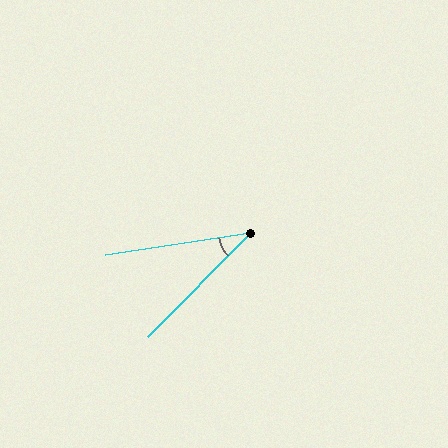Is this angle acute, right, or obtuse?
It is acute.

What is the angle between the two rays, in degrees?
Approximately 37 degrees.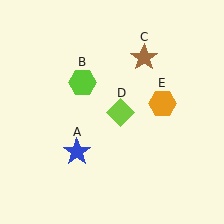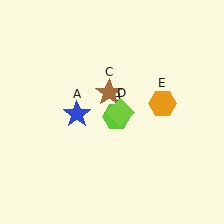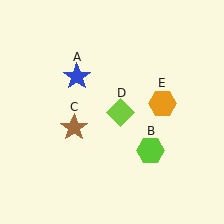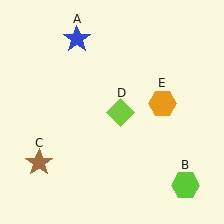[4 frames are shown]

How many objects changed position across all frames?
3 objects changed position: blue star (object A), lime hexagon (object B), brown star (object C).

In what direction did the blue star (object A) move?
The blue star (object A) moved up.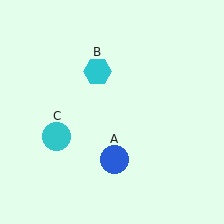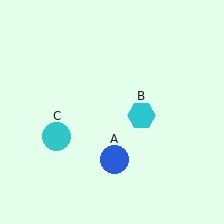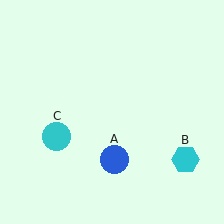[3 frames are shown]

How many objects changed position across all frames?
1 object changed position: cyan hexagon (object B).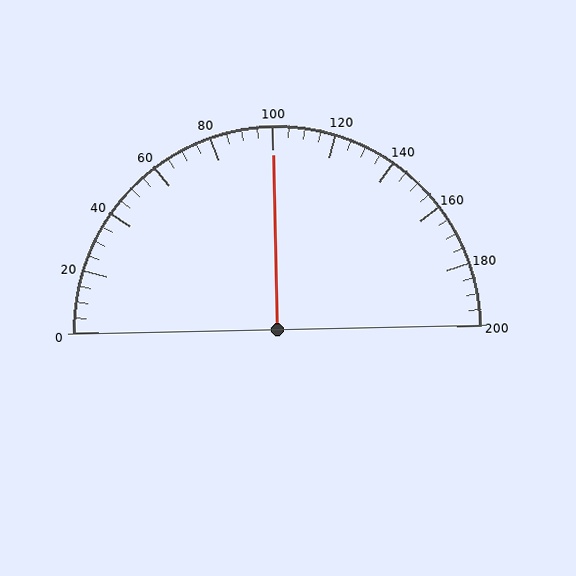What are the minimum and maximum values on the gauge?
The gauge ranges from 0 to 200.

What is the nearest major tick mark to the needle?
The nearest major tick mark is 100.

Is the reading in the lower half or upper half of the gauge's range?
The reading is in the upper half of the range (0 to 200).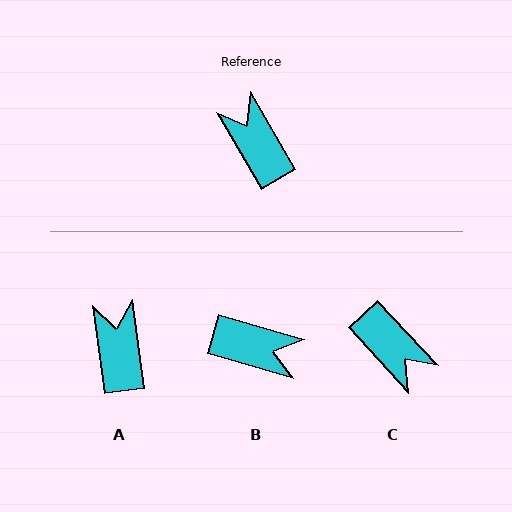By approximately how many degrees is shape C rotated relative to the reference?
Approximately 168 degrees clockwise.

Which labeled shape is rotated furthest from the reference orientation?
C, about 168 degrees away.